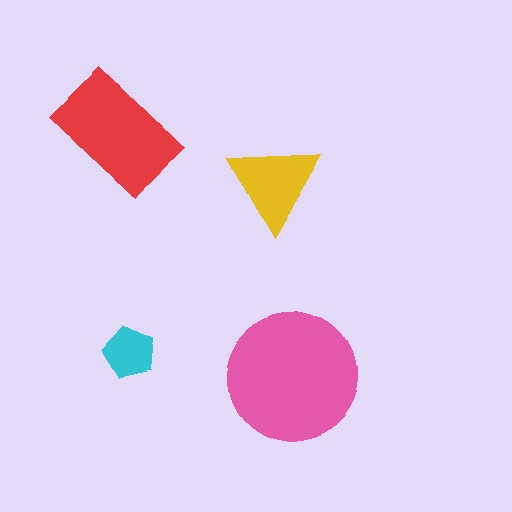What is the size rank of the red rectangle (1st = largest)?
2nd.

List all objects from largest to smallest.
The pink circle, the red rectangle, the yellow triangle, the cyan pentagon.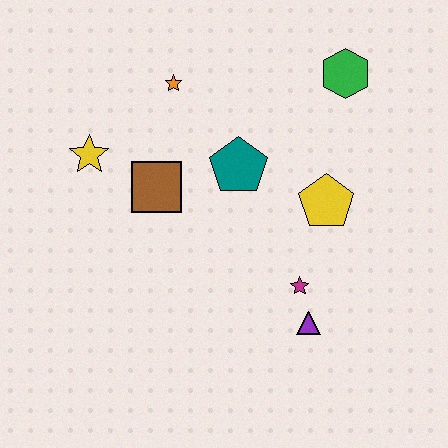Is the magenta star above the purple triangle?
Yes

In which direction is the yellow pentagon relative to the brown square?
The yellow pentagon is to the right of the brown square.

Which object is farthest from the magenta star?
The yellow star is farthest from the magenta star.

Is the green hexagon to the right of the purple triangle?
Yes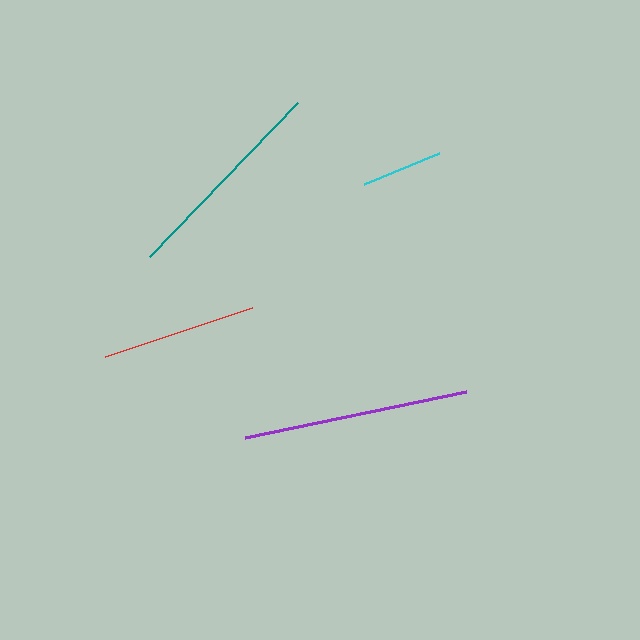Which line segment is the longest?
The purple line is the longest at approximately 226 pixels.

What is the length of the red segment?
The red segment is approximately 155 pixels long.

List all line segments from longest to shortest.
From longest to shortest: purple, teal, red, cyan.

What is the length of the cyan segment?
The cyan segment is approximately 82 pixels long.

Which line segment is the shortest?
The cyan line is the shortest at approximately 82 pixels.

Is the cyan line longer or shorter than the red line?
The red line is longer than the cyan line.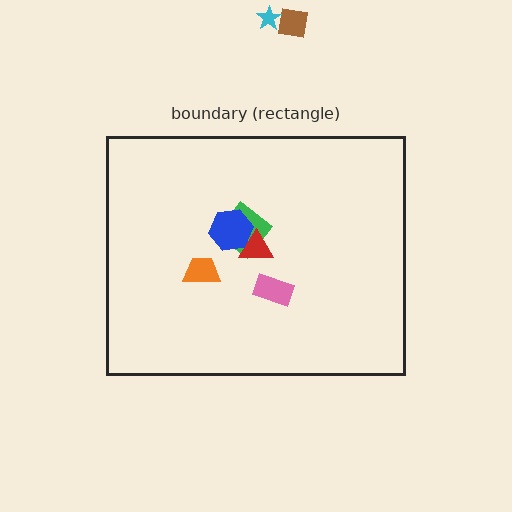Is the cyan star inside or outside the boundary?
Outside.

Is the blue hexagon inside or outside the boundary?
Inside.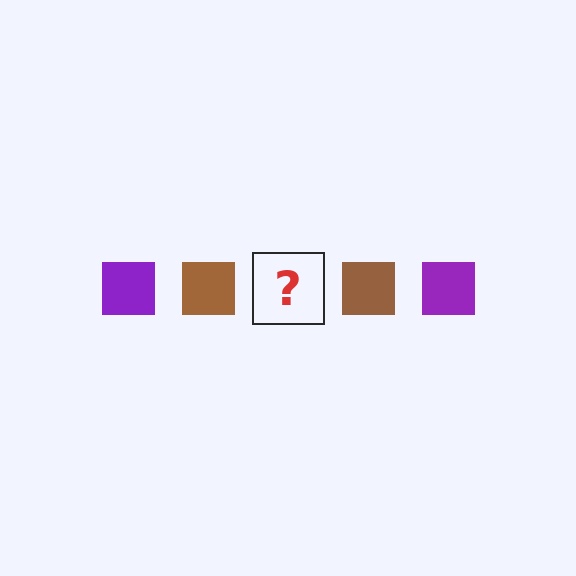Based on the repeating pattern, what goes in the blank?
The blank should be a purple square.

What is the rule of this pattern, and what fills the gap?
The rule is that the pattern cycles through purple, brown squares. The gap should be filled with a purple square.